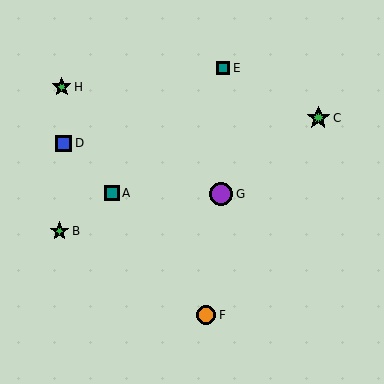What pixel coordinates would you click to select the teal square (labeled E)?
Click at (223, 68) to select the teal square E.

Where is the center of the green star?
The center of the green star is at (62, 87).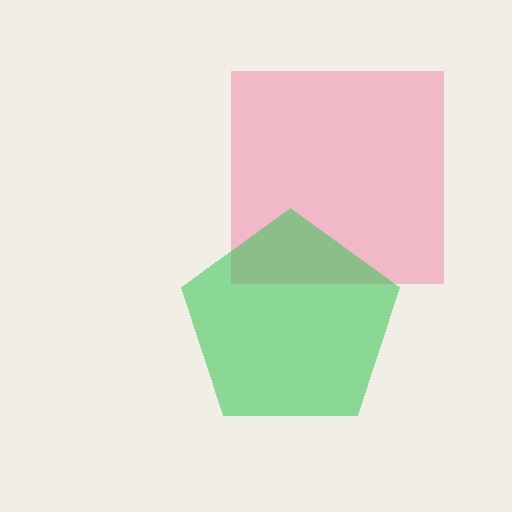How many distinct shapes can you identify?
There are 2 distinct shapes: a pink square, a green pentagon.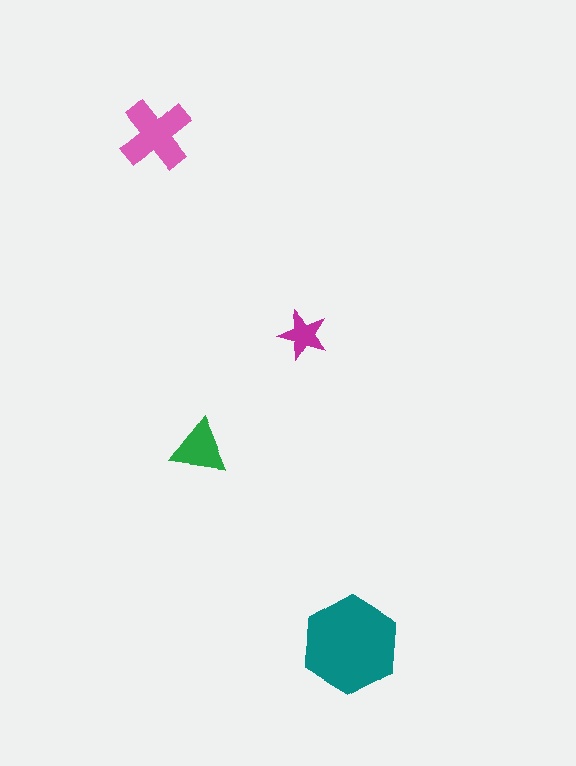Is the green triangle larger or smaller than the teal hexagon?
Smaller.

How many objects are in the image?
There are 4 objects in the image.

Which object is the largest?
The teal hexagon.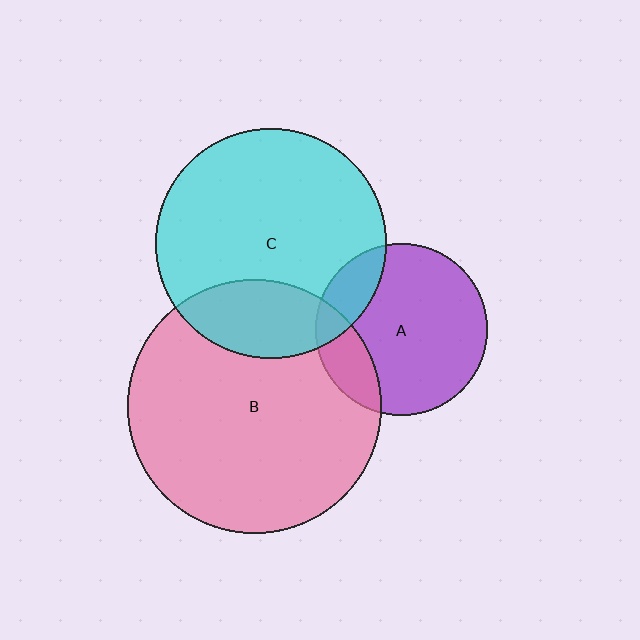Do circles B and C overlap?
Yes.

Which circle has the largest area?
Circle B (pink).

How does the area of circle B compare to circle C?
Approximately 1.2 times.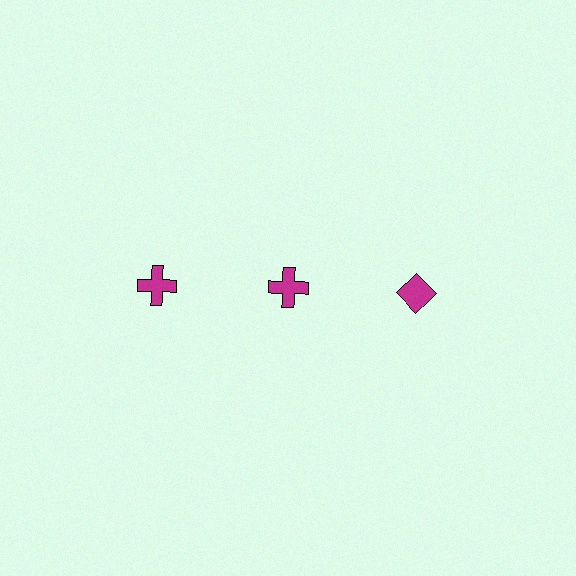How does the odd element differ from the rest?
It has a different shape: diamond instead of cross.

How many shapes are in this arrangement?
There are 3 shapes arranged in a grid pattern.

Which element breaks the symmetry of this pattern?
The magenta diamond in the top row, center column breaks the symmetry. All other shapes are magenta crosses.